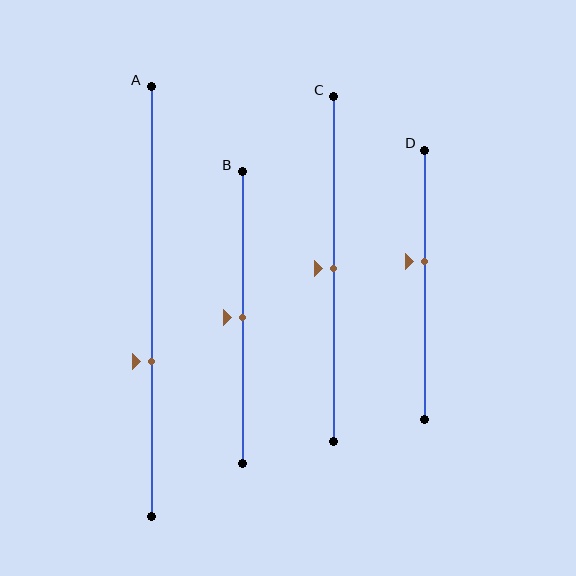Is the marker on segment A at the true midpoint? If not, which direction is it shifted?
No, the marker on segment A is shifted downward by about 14% of the segment length.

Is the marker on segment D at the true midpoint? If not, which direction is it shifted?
No, the marker on segment D is shifted upward by about 9% of the segment length.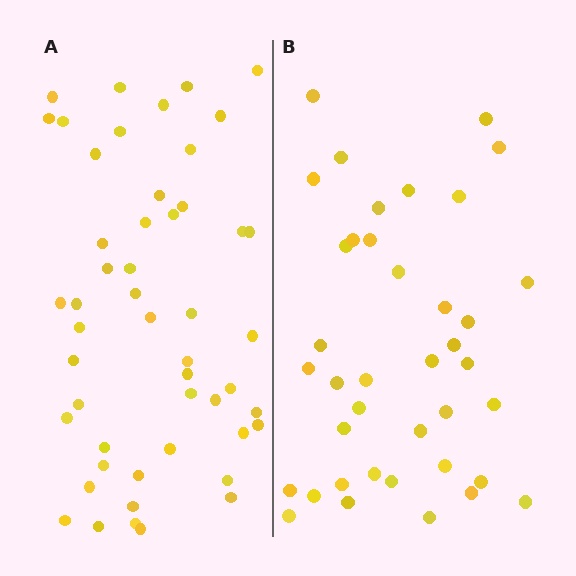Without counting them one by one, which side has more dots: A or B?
Region A (the left region) has more dots.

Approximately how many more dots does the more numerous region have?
Region A has roughly 12 or so more dots than region B.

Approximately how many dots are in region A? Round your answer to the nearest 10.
About 50 dots.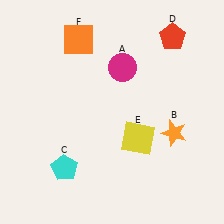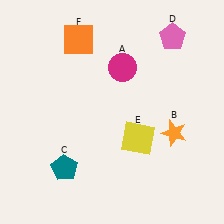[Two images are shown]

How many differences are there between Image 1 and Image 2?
There are 2 differences between the two images.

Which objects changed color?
C changed from cyan to teal. D changed from red to pink.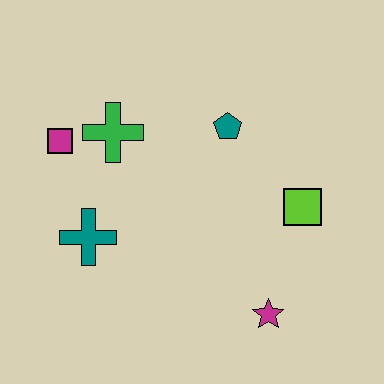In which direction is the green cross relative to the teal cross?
The green cross is above the teal cross.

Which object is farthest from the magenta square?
The magenta star is farthest from the magenta square.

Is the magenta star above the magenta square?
No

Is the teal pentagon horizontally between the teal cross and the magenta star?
Yes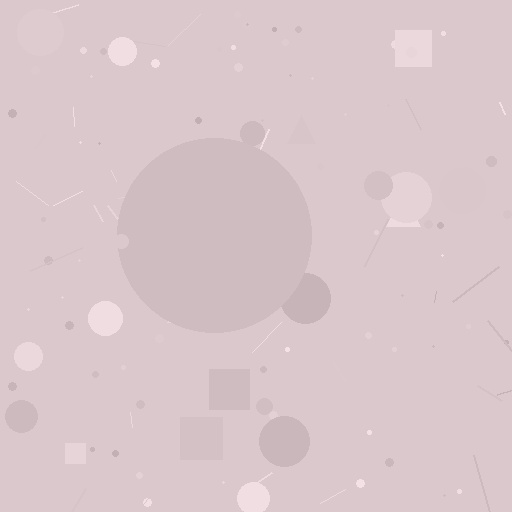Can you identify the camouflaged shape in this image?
The camouflaged shape is a circle.